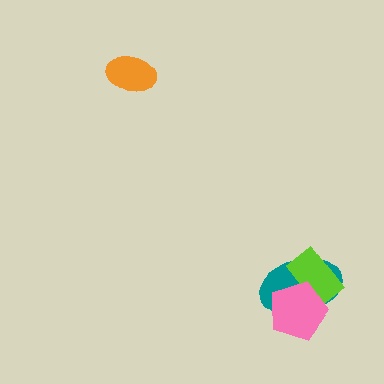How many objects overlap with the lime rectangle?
2 objects overlap with the lime rectangle.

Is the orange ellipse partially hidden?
No, no other shape covers it.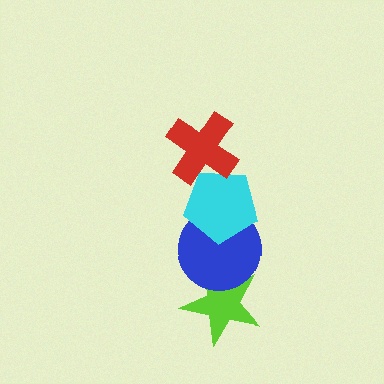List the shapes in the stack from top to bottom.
From top to bottom: the red cross, the cyan pentagon, the blue circle, the lime star.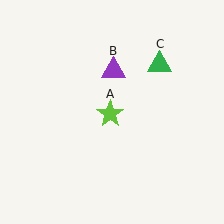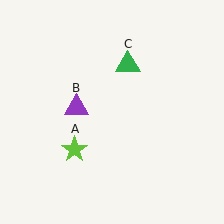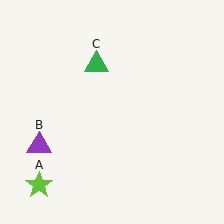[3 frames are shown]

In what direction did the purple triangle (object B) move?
The purple triangle (object B) moved down and to the left.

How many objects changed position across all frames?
3 objects changed position: lime star (object A), purple triangle (object B), green triangle (object C).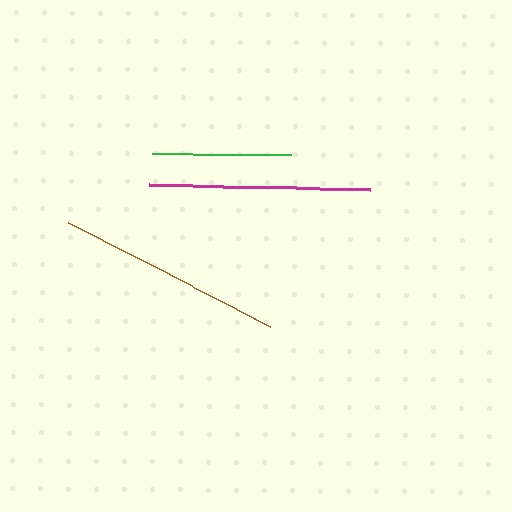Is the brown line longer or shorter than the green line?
The brown line is longer than the green line.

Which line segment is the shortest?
The green line is the shortest at approximately 139 pixels.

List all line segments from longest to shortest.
From longest to shortest: brown, magenta, green.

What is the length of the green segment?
The green segment is approximately 139 pixels long.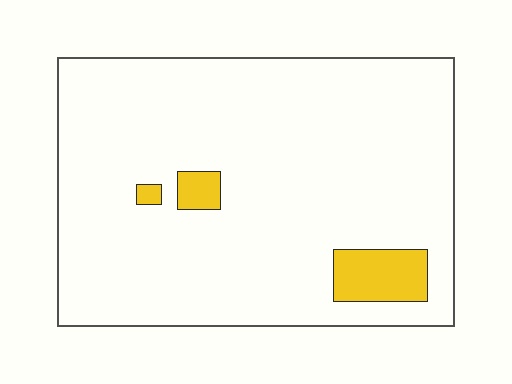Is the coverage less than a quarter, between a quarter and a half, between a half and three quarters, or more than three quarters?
Less than a quarter.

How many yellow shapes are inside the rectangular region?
3.